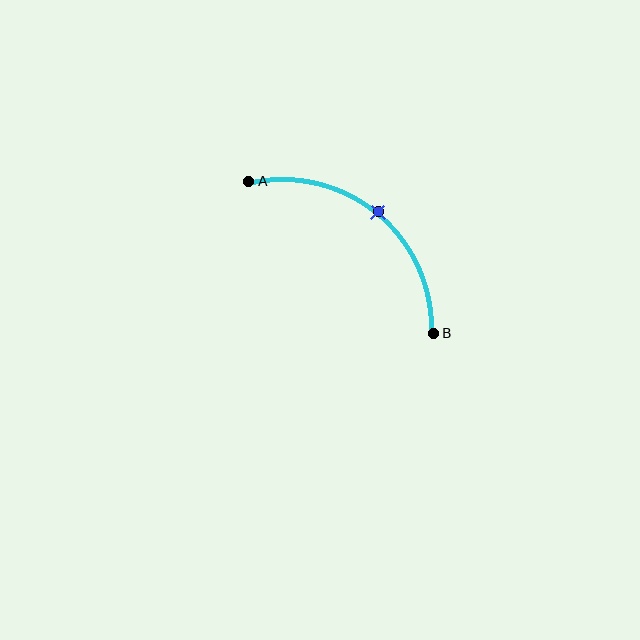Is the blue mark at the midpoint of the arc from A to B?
Yes. The blue mark lies on the arc at equal arc-length from both A and B — it is the arc midpoint.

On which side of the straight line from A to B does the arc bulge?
The arc bulges above and to the right of the straight line connecting A and B.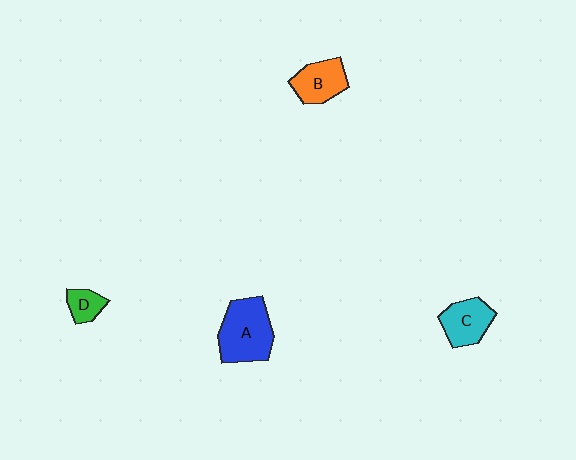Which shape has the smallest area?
Shape D (green).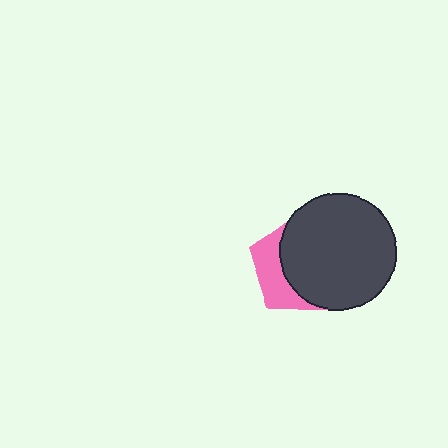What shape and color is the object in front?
The object in front is a dark gray circle.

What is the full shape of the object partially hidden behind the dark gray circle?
The partially hidden object is a pink pentagon.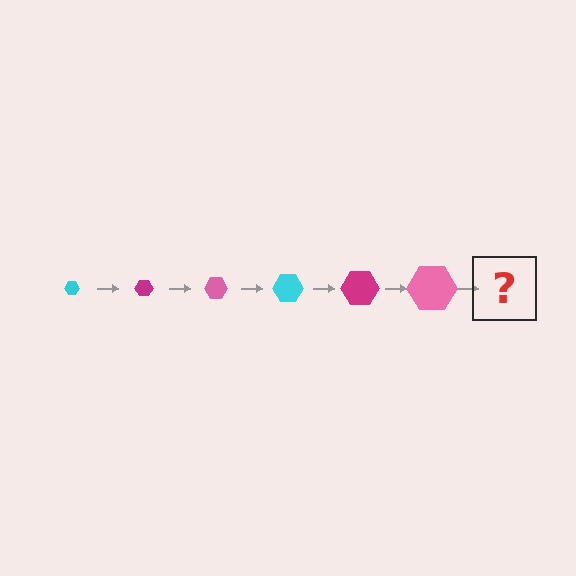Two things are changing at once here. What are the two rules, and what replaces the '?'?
The two rules are that the hexagon grows larger each step and the color cycles through cyan, magenta, and pink. The '?' should be a cyan hexagon, larger than the previous one.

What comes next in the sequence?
The next element should be a cyan hexagon, larger than the previous one.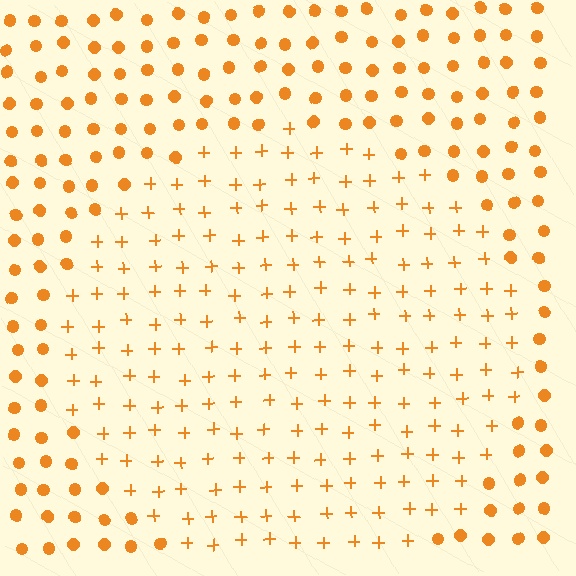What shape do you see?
I see a circle.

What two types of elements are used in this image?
The image uses plus signs inside the circle region and circles outside it.